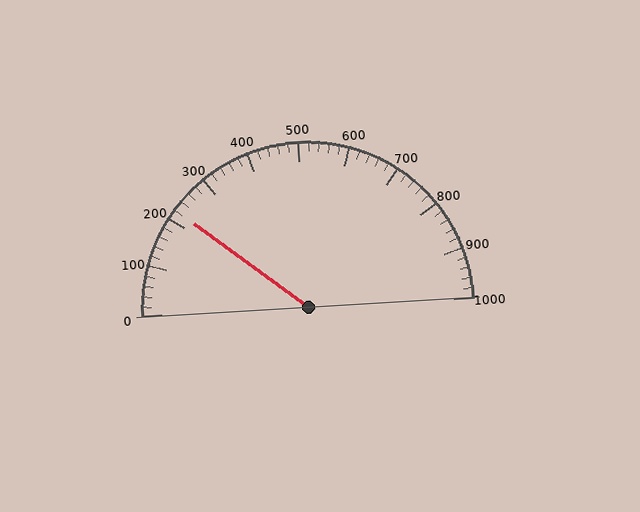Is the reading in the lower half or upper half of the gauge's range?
The reading is in the lower half of the range (0 to 1000).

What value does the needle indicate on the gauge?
The needle indicates approximately 220.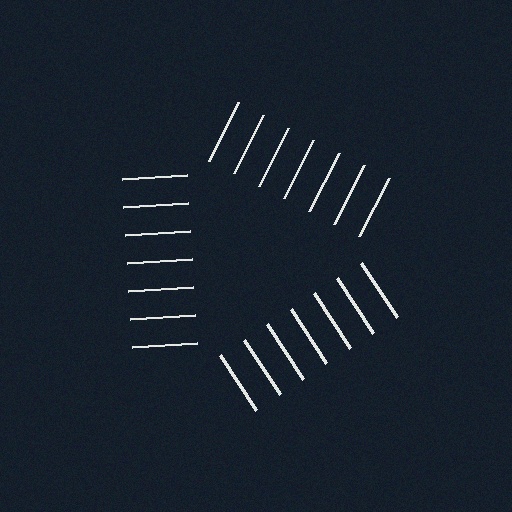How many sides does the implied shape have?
3 sides — the line-ends trace a triangle.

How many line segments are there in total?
21 — 7 along each of the 3 edges.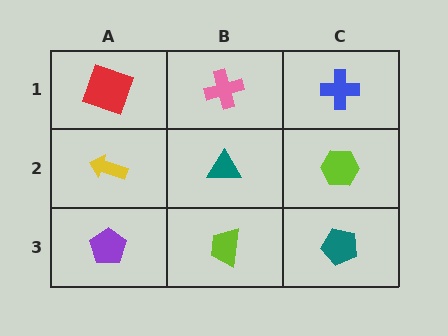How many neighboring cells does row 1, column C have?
2.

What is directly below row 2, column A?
A purple pentagon.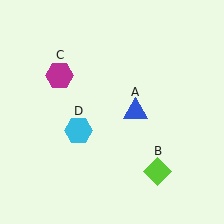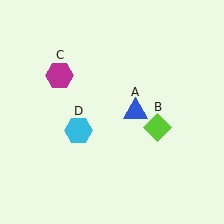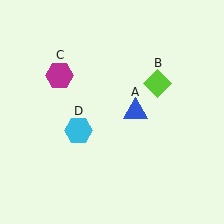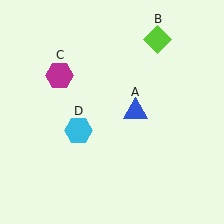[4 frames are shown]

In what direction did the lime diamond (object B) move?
The lime diamond (object B) moved up.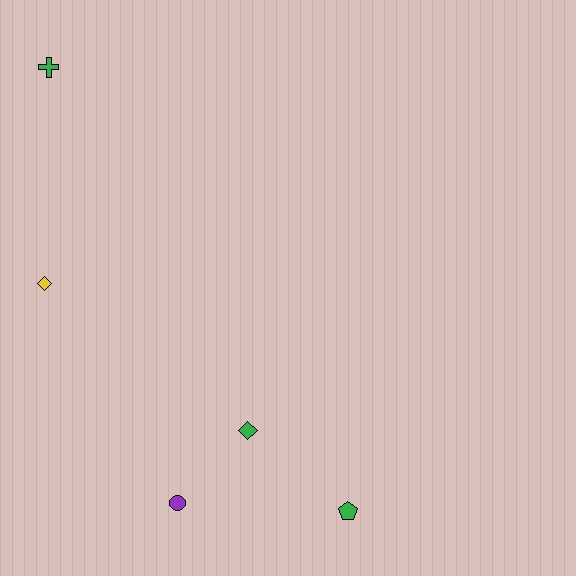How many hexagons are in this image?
There are no hexagons.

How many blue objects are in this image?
There are no blue objects.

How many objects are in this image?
There are 5 objects.